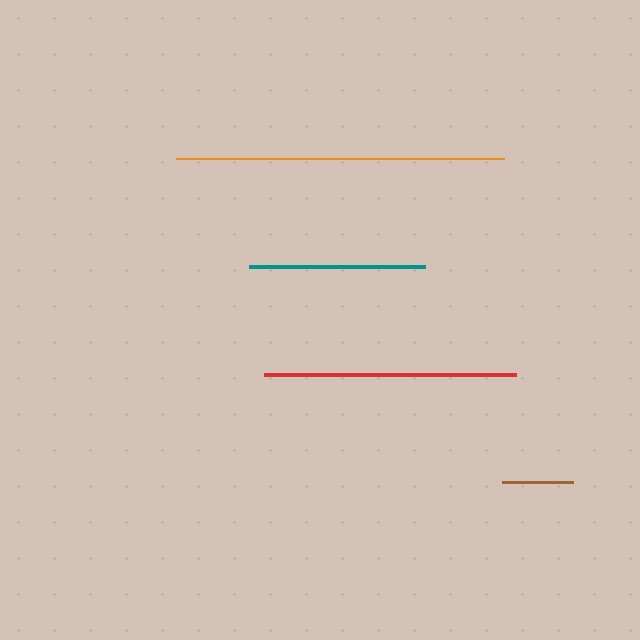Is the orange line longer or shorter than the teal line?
The orange line is longer than the teal line.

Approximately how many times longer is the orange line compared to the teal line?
The orange line is approximately 1.9 times the length of the teal line.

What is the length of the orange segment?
The orange segment is approximately 327 pixels long.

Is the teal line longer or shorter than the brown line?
The teal line is longer than the brown line.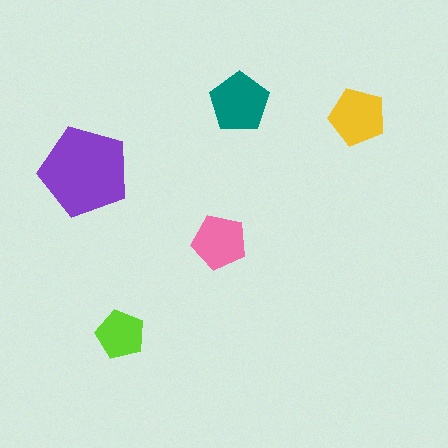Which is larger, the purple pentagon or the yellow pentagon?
The purple one.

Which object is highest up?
The teal pentagon is topmost.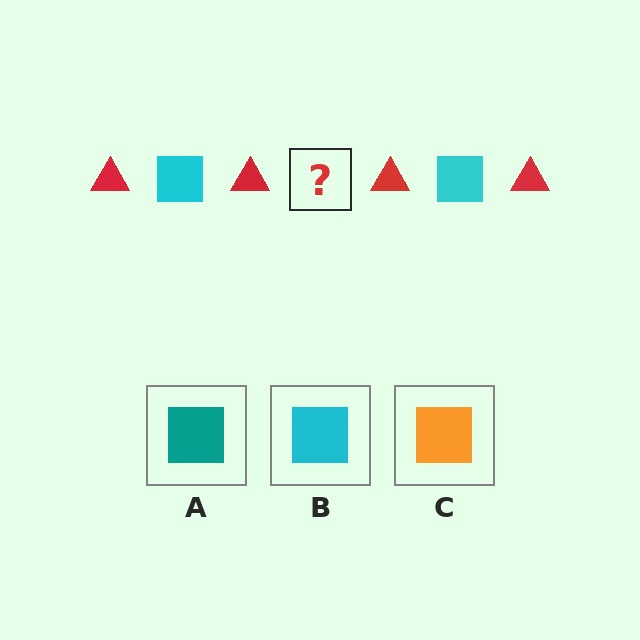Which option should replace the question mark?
Option B.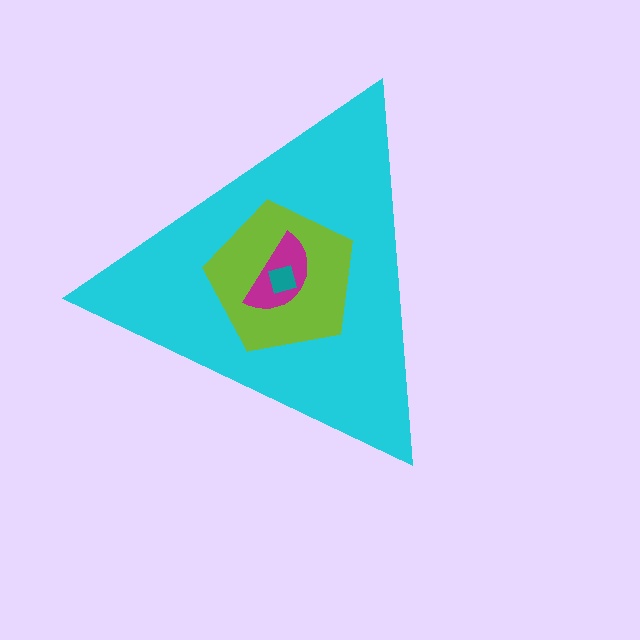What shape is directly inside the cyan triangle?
The lime pentagon.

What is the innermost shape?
The teal square.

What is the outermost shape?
The cyan triangle.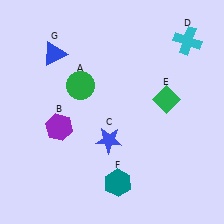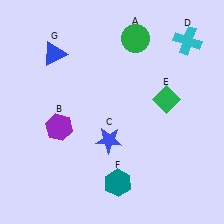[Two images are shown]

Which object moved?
The green circle (A) moved right.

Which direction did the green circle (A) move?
The green circle (A) moved right.